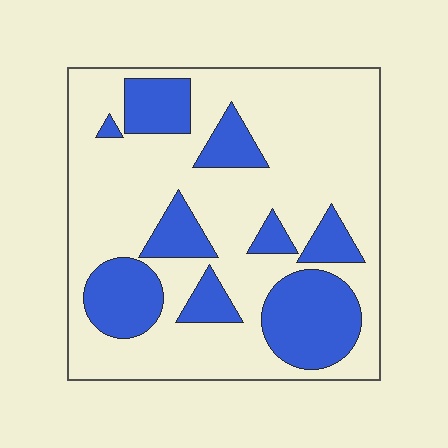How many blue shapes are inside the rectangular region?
9.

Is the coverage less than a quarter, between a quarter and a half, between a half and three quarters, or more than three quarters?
Between a quarter and a half.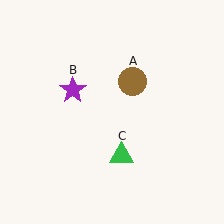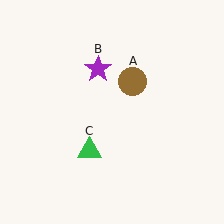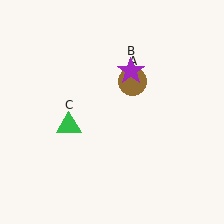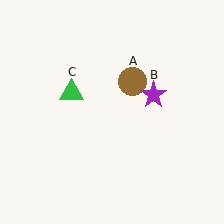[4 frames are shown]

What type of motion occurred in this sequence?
The purple star (object B), green triangle (object C) rotated clockwise around the center of the scene.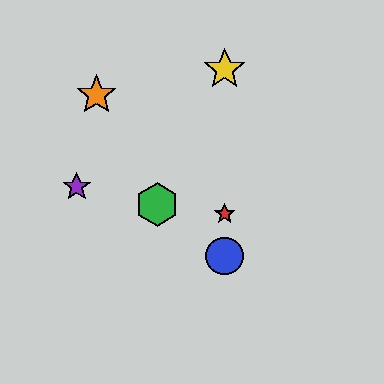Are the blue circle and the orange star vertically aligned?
No, the blue circle is at x≈225 and the orange star is at x≈97.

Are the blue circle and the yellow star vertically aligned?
Yes, both are at x≈225.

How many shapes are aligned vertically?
3 shapes (the red star, the blue circle, the yellow star) are aligned vertically.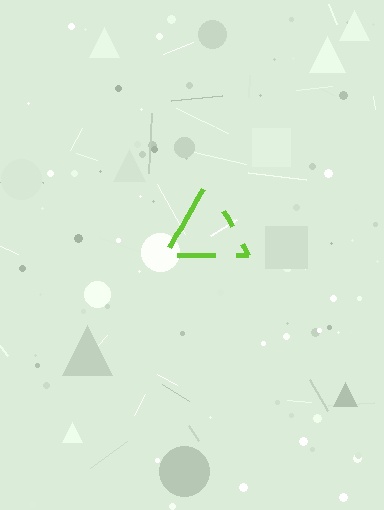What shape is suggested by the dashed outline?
The dashed outline suggests a triangle.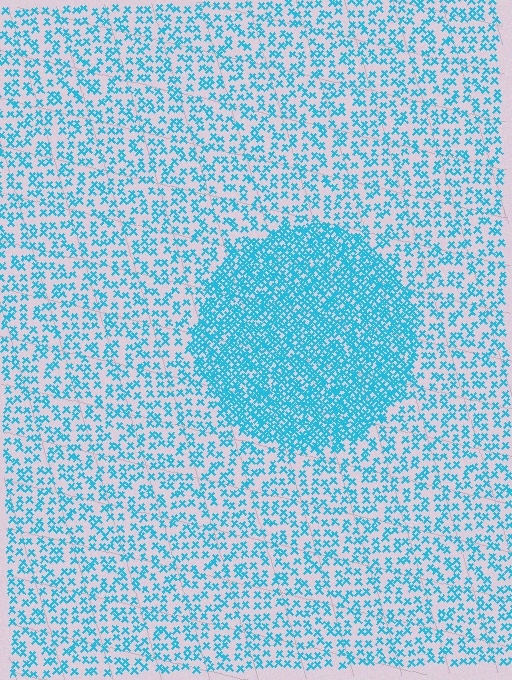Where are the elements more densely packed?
The elements are more densely packed inside the circle boundary.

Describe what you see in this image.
The image contains small cyan elements arranged at two different densities. A circle-shaped region is visible where the elements are more densely packed than the surrounding area.